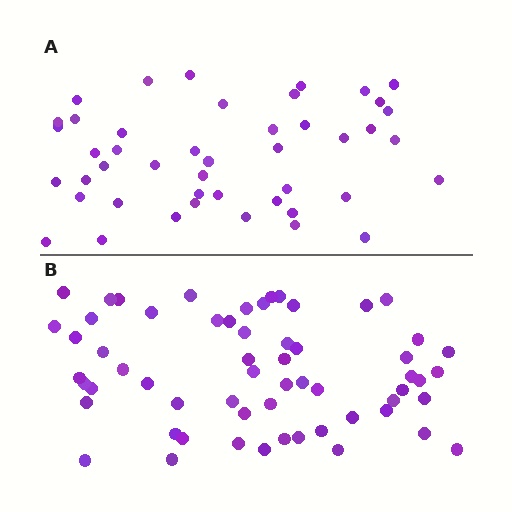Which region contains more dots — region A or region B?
Region B (the bottom region) has more dots.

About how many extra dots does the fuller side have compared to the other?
Region B has approximately 15 more dots than region A.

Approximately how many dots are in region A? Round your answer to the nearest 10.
About 40 dots. (The exact count is 45, which rounds to 40.)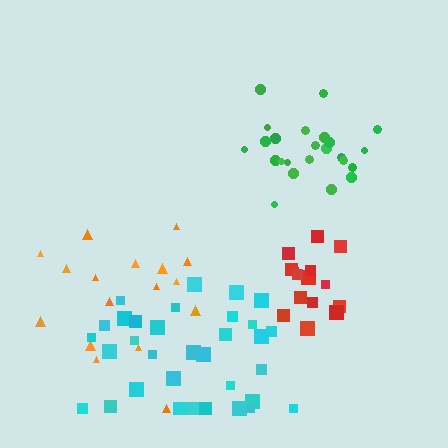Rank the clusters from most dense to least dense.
red, green, cyan, orange.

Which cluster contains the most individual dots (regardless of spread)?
Cyan (33).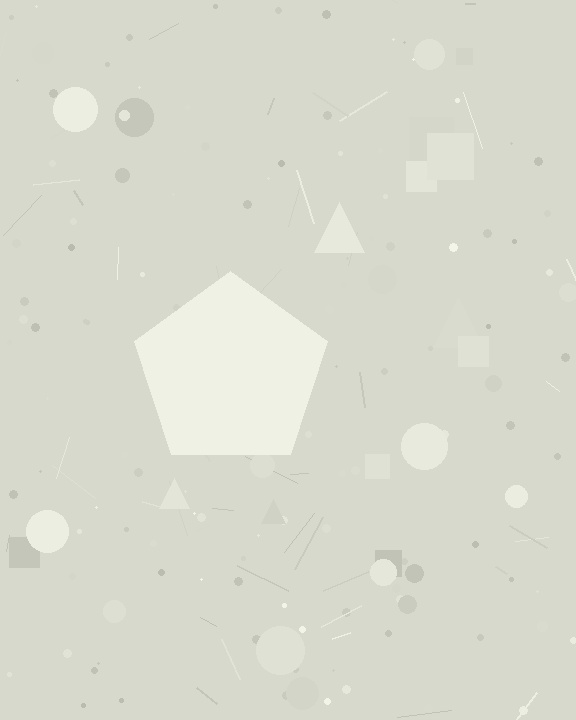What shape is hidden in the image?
A pentagon is hidden in the image.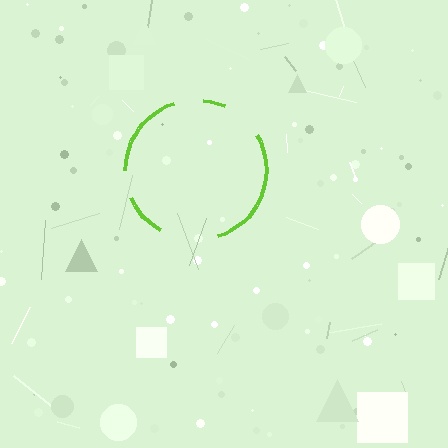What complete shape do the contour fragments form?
The contour fragments form a circle.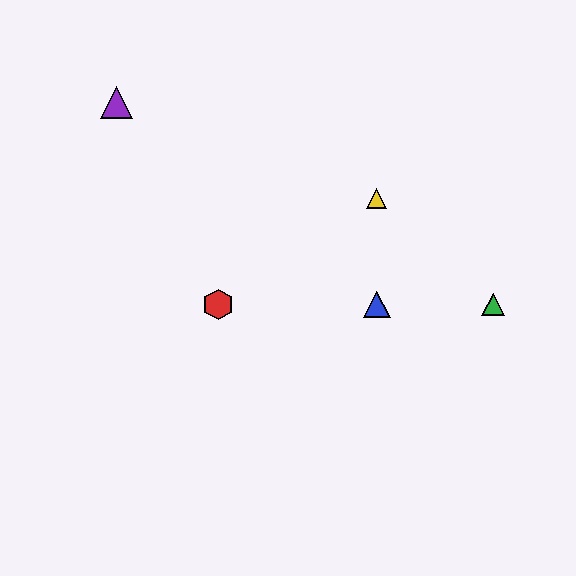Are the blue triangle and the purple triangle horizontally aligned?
No, the blue triangle is at y≈305 and the purple triangle is at y≈103.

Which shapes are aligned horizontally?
The red hexagon, the blue triangle, the green triangle are aligned horizontally.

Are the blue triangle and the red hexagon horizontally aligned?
Yes, both are at y≈305.